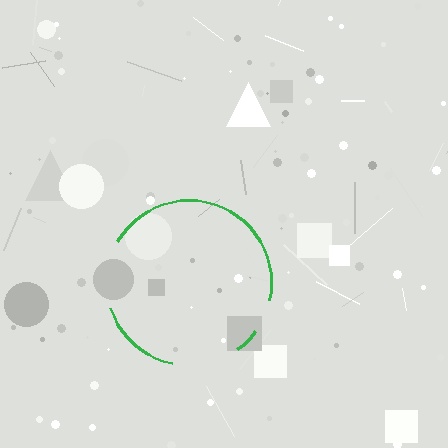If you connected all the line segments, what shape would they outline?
They would outline a circle.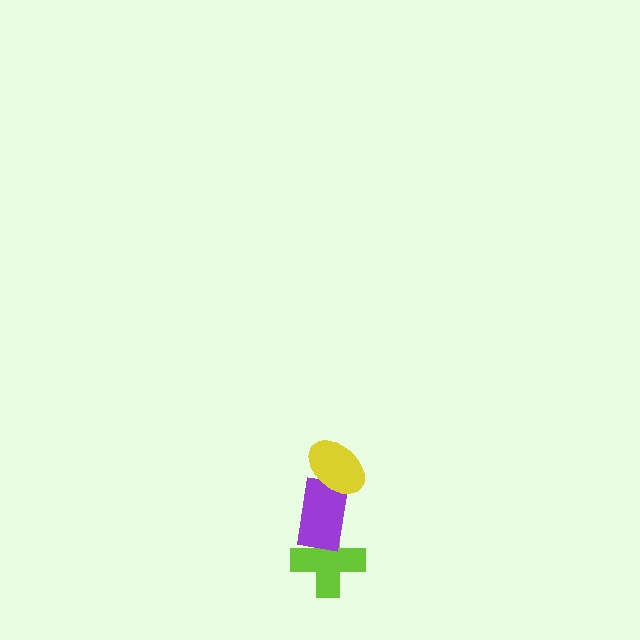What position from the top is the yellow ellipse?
The yellow ellipse is 1st from the top.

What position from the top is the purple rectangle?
The purple rectangle is 2nd from the top.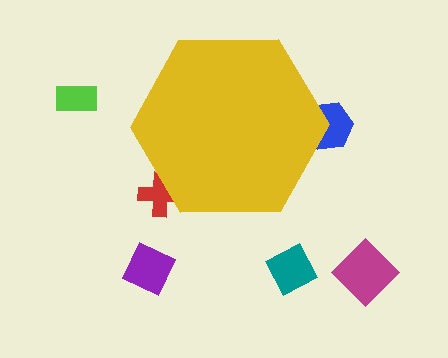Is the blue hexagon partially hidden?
Yes, the blue hexagon is partially hidden behind the yellow hexagon.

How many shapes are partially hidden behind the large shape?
2 shapes are partially hidden.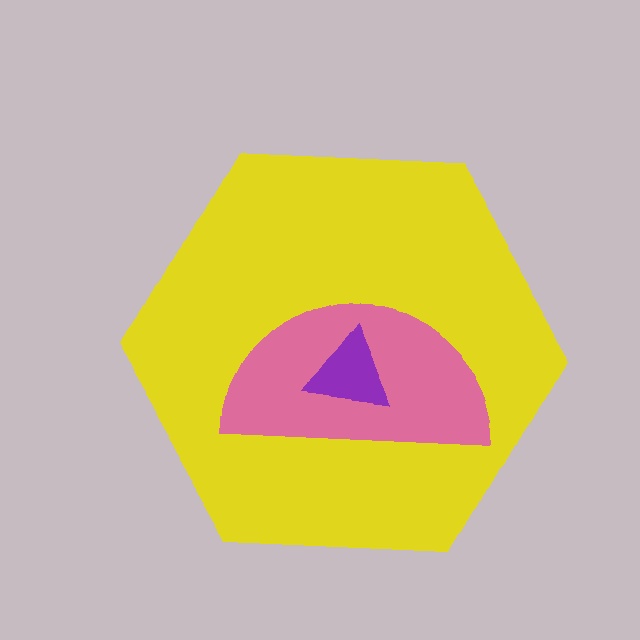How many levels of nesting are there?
3.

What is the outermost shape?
The yellow hexagon.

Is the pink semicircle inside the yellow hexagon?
Yes.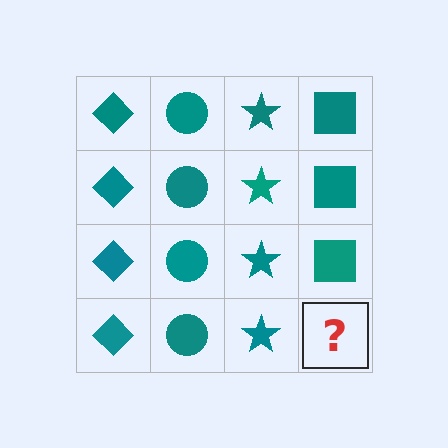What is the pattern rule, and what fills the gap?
The rule is that each column has a consistent shape. The gap should be filled with a teal square.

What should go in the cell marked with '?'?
The missing cell should contain a teal square.